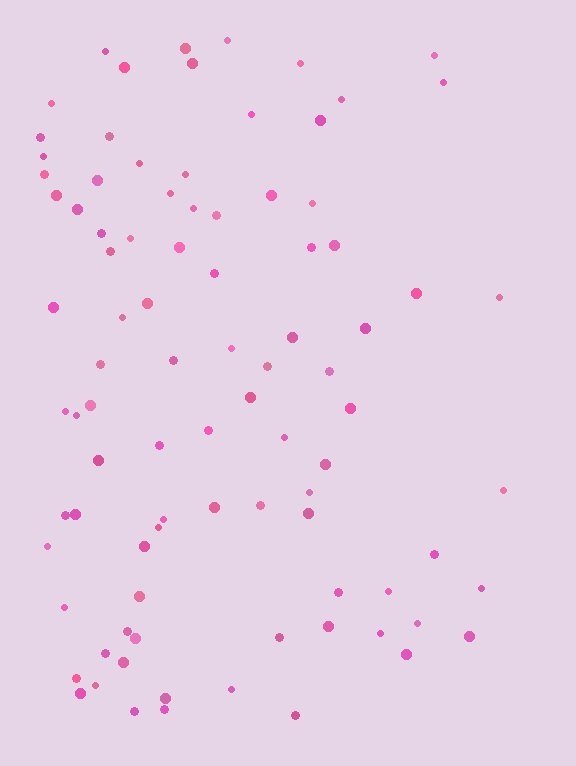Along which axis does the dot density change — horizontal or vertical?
Horizontal.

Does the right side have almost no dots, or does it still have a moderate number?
Still a moderate number, just noticeably fewer than the left.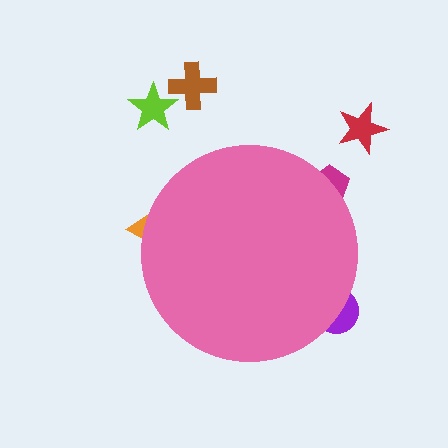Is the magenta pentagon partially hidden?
Yes, the magenta pentagon is partially hidden behind the pink circle.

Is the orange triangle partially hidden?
Yes, the orange triangle is partially hidden behind the pink circle.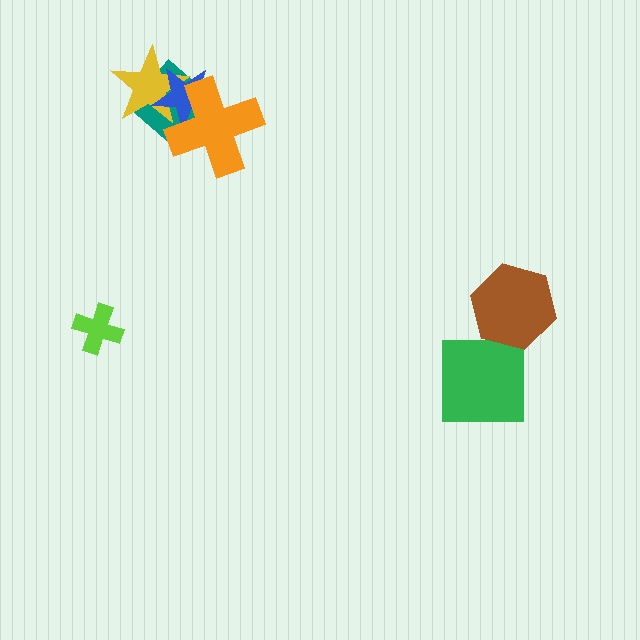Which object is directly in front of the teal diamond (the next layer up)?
The yellow star is directly in front of the teal diamond.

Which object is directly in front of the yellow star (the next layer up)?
The blue star is directly in front of the yellow star.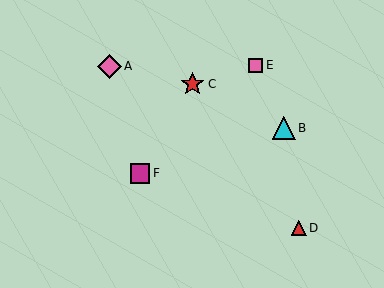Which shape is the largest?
The red star (labeled C) is the largest.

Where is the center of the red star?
The center of the red star is at (193, 84).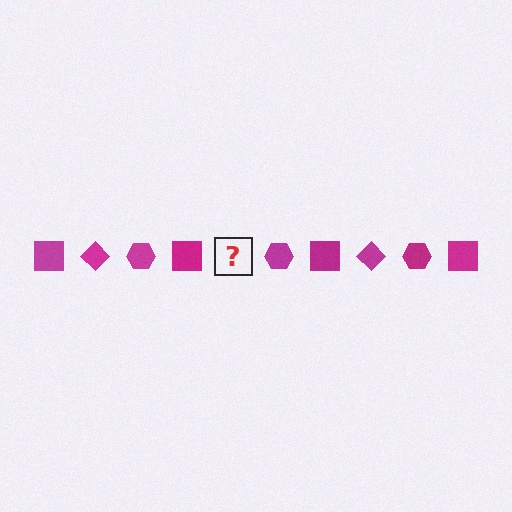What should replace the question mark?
The question mark should be replaced with a magenta diamond.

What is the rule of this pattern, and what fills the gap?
The rule is that the pattern cycles through square, diamond, hexagon shapes in magenta. The gap should be filled with a magenta diamond.